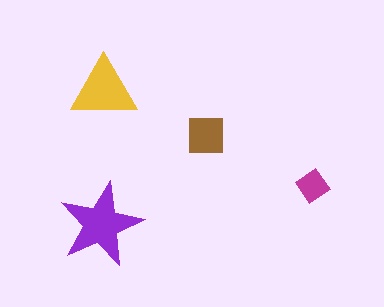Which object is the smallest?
The magenta diamond.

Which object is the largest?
The purple star.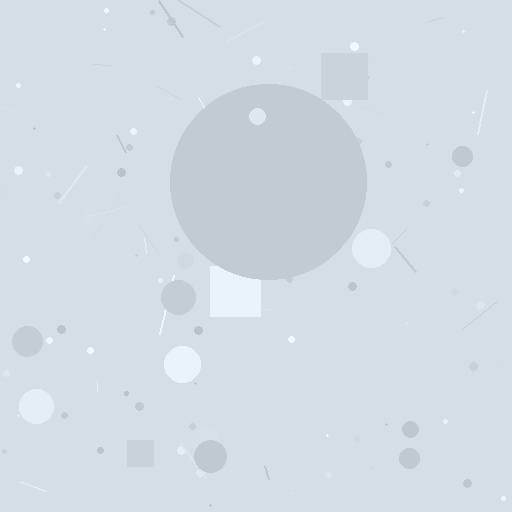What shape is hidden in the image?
A circle is hidden in the image.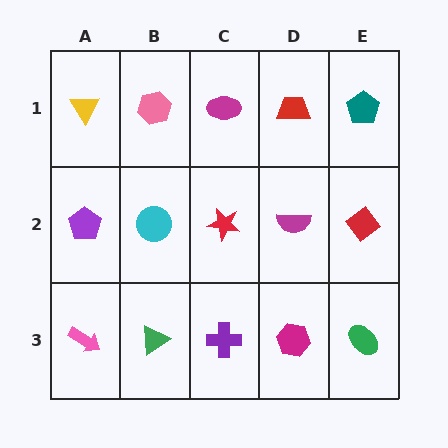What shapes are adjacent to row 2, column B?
A pink hexagon (row 1, column B), a green triangle (row 3, column B), a purple pentagon (row 2, column A), a red star (row 2, column C).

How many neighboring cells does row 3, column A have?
2.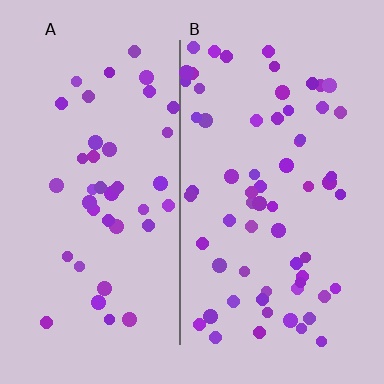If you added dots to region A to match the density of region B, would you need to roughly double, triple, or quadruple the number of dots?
Approximately double.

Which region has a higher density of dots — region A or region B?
B (the right).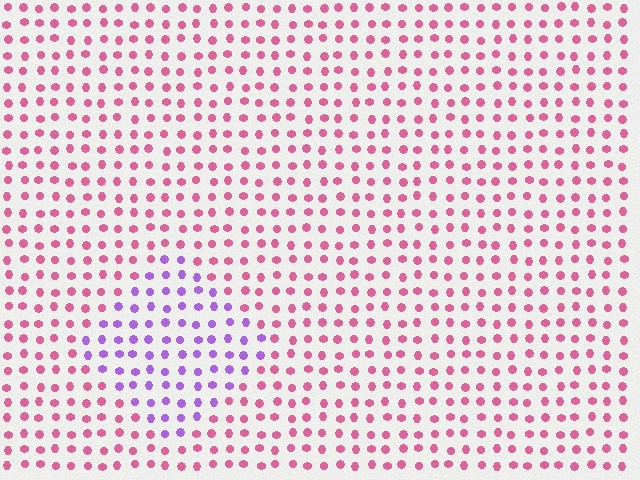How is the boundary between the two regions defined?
The boundary is defined purely by a slight shift in hue (about 57 degrees). Spacing, size, and orientation are identical on both sides.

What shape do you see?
I see a diamond.